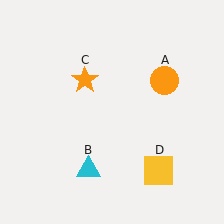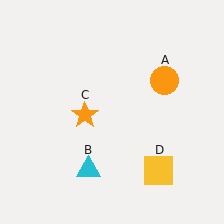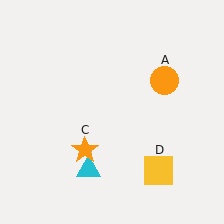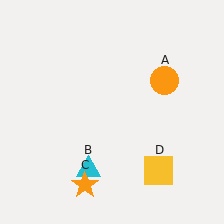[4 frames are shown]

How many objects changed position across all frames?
1 object changed position: orange star (object C).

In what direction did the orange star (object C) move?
The orange star (object C) moved down.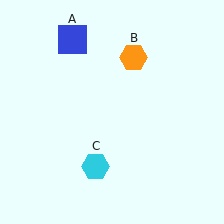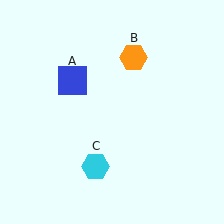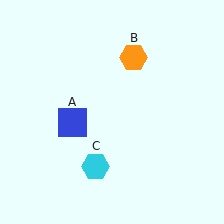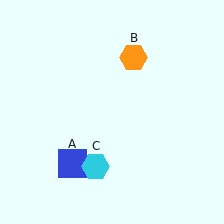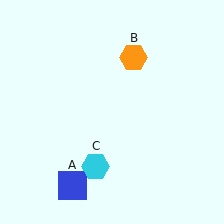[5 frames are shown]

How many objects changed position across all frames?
1 object changed position: blue square (object A).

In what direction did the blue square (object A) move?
The blue square (object A) moved down.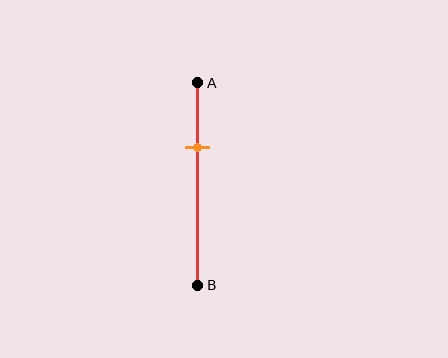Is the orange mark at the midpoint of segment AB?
No, the mark is at about 30% from A, not at the 50% midpoint.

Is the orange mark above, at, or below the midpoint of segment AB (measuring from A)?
The orange mark is above the midpoint of segment AB.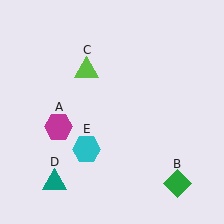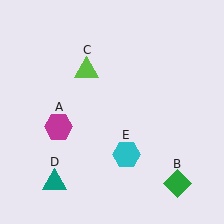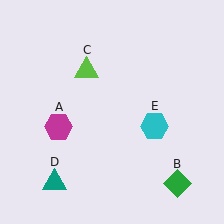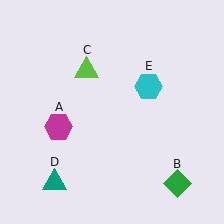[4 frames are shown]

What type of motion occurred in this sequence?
The cyan hexagon (object E) rotated counterclockwise around the center of the scene.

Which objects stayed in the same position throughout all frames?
Magenta hexagon (object A) and green diamond (object B) and lime triangle (object C) and teal triangle (object D) remained stationary.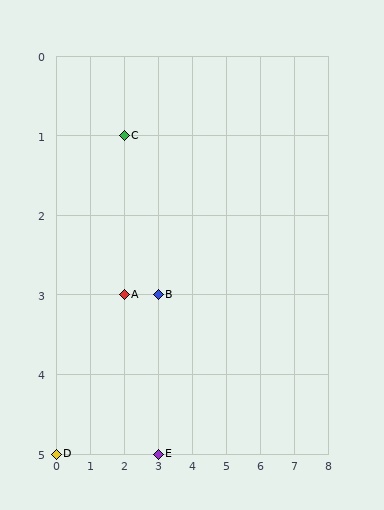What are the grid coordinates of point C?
Point C is at grid coordinates (2, 1).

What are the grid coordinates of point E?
Point E is at grid coordinates (3, 5).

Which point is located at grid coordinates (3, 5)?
Point E is at (3, 5).